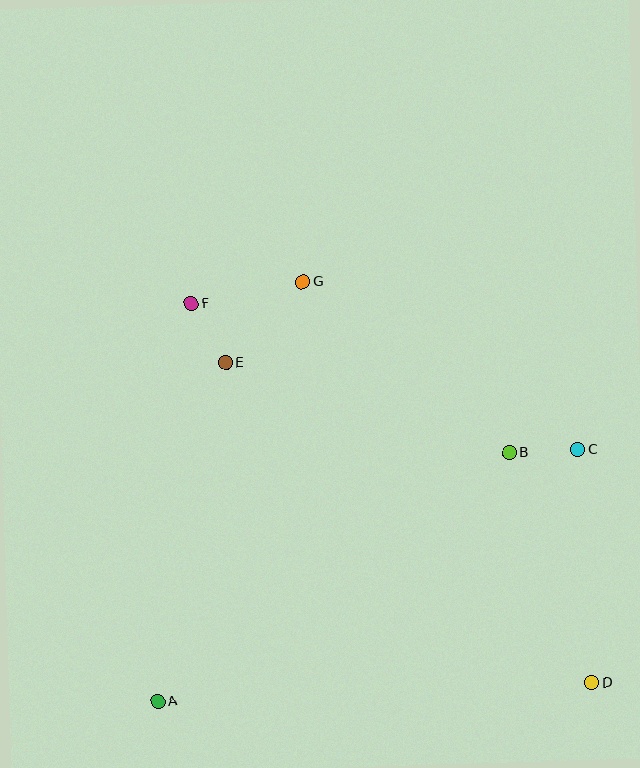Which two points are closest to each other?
Points E and F are closest to each other.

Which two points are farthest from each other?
Points D and F are farthest from each other.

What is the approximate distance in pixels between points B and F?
The distance between B and F is approximately 351 pixels.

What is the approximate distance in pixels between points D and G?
The distance between D and G is approximately 495 pixels.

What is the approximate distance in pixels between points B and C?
The distance between B and C is approximately 69 pixels.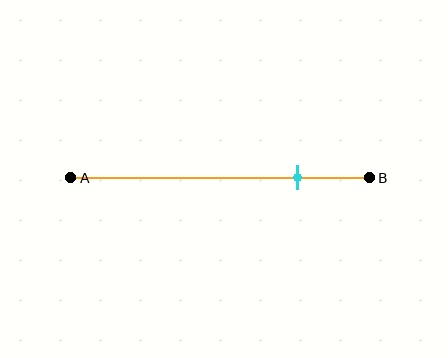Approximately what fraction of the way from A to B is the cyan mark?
The cyan mark is approximately 75% of the way from A to B.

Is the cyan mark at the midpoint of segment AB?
No, the mark is at about 75% from A, not at the 50% midpoint.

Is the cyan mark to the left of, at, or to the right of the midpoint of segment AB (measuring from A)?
The cyan mark is to the right of the midpoint of segment AB.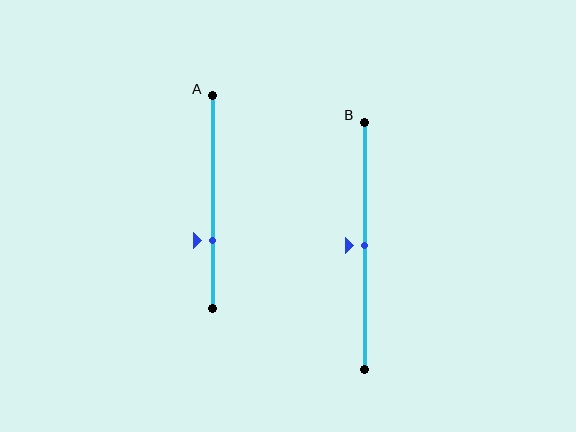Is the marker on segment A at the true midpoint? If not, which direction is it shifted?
No, the marker on segment A is shifted downward by about 18% of the segment length.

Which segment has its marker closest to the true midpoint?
Segment B has its marker closest to the true midpoint.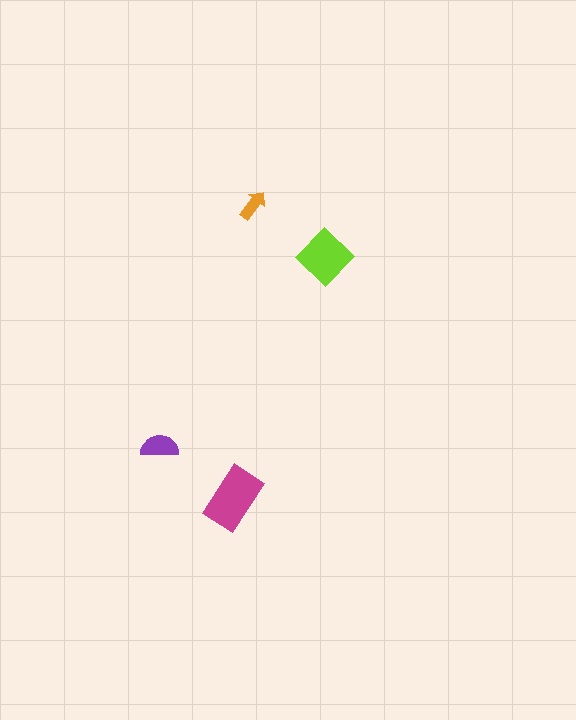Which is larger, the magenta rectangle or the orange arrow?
The magenta rectangle.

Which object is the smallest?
The orange arrow.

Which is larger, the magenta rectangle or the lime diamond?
The magenta rectangle.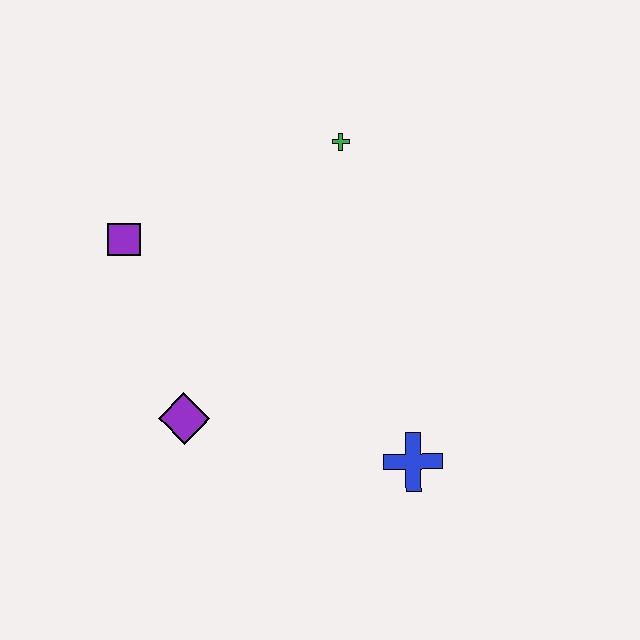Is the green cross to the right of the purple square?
Yes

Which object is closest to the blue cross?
The purple diamond is closest to the blue cross.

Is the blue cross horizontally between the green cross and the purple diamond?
No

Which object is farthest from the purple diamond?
The green cross is farthest from the purple diamond.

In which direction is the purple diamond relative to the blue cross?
The purple diamond is to the left of the blue cross.